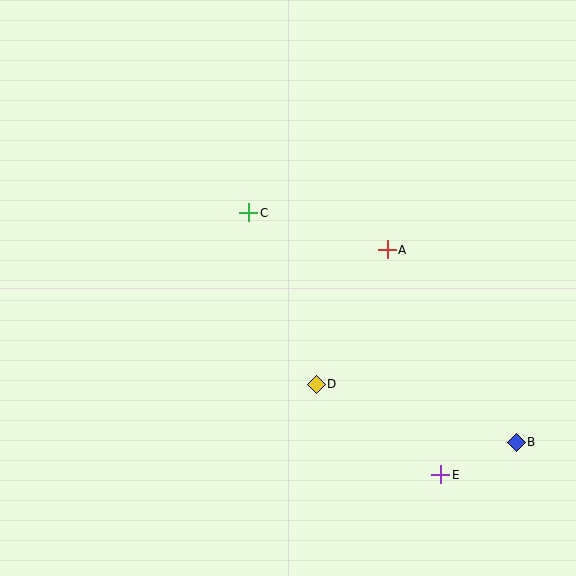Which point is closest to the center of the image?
Point C at (249, 213) is closest to the center.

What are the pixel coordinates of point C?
Point C is at (249, 213).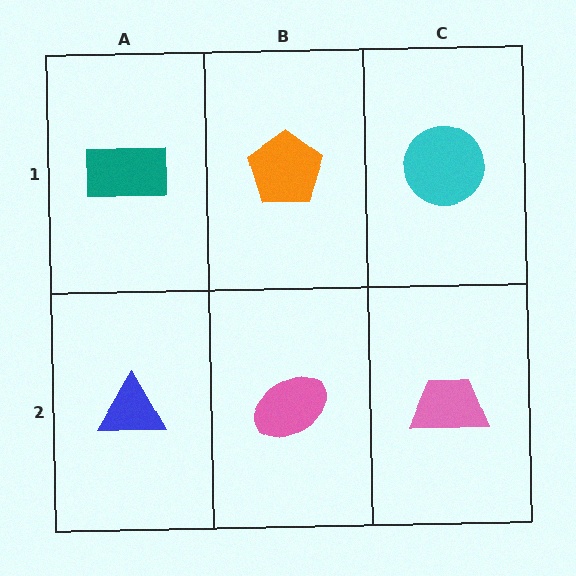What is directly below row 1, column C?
A pink trapezoid.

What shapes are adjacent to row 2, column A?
A teal rectangle (row 1, column A), a pink ellipse (row 2, column B).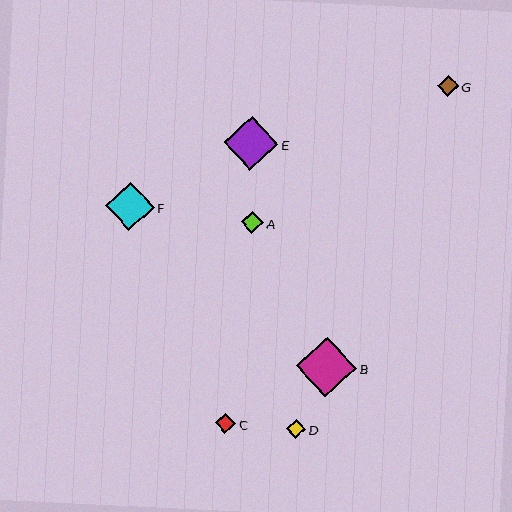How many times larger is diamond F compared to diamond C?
Diamond F is approximately 2.4 times the size of diamond C.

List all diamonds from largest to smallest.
From largest to smallest: B, E, F, A, G, C, D.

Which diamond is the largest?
Diamond B is the largest with a size of approximately 60 pixels.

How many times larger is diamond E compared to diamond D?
Diamond E is approximately 2.8 times the size of diamond D.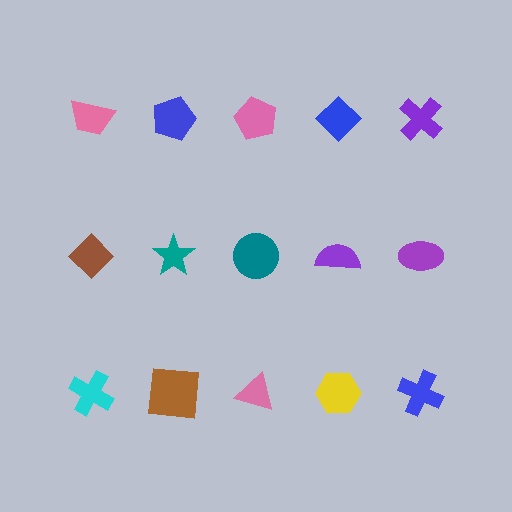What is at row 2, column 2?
A teal star.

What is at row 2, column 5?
A purple ellipse.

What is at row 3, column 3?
A pink triangle.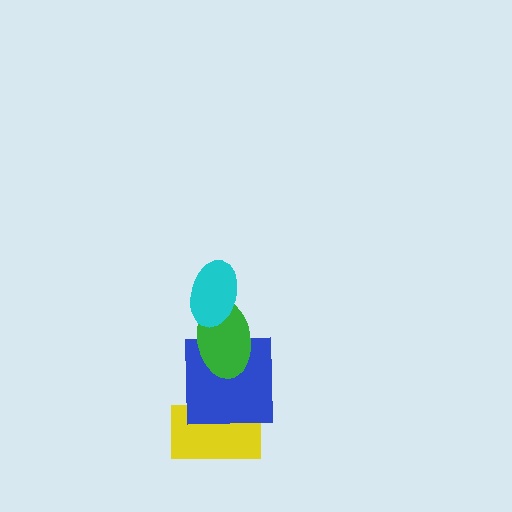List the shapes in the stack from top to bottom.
From top to bottom: the cyan ellipse, the green ellipse, the blue square, the yellow rectangle.